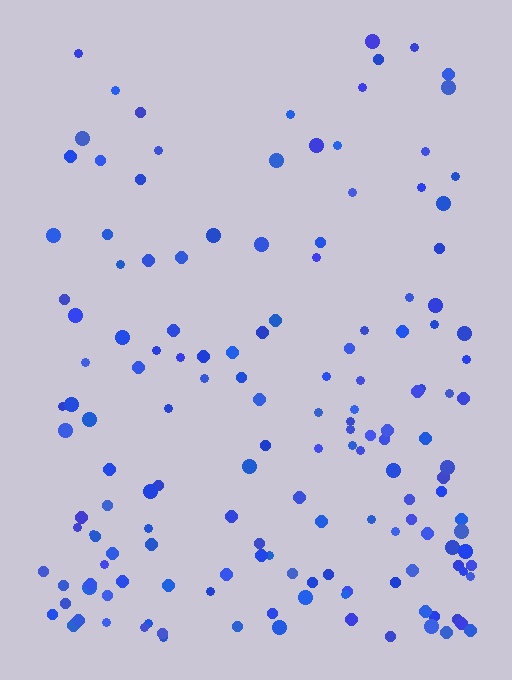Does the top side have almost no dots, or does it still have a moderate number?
Still a moderate number, just noticeably fewer than the bottom.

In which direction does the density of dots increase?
From top to bottom, with the bottom side densest.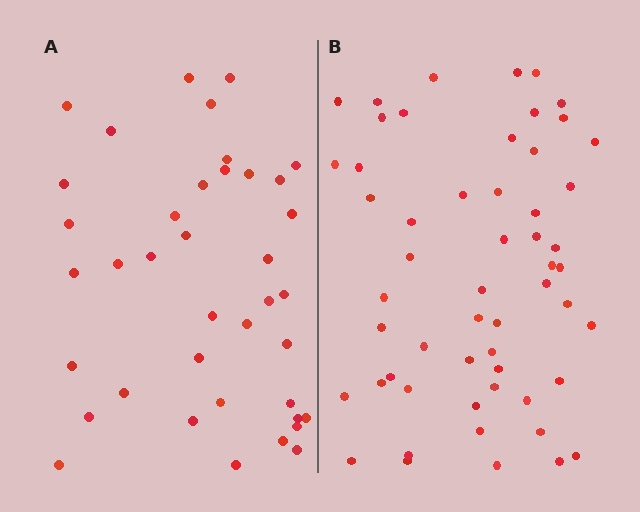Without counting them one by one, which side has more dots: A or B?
Region B (the right region) has more dots.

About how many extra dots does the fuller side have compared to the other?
Region B has approximately 15 more dots than region A.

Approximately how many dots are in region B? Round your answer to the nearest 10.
About 60 dots. (The exact count is 55, which rounds to 60.)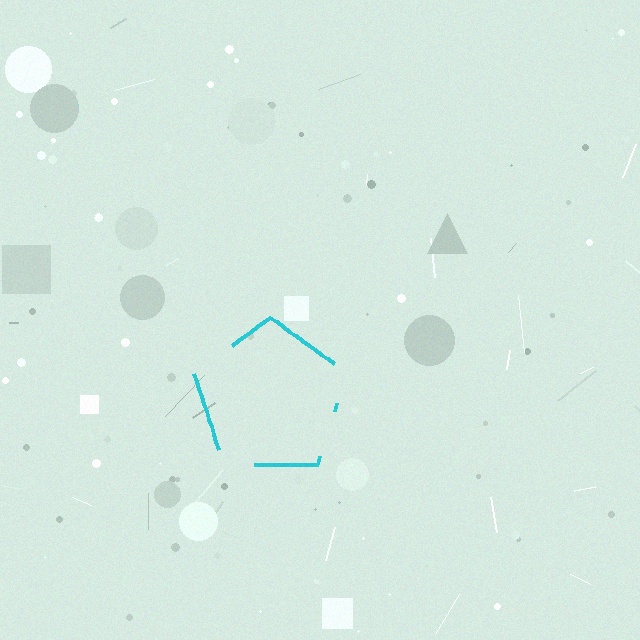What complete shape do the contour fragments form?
The contour fragments form a pentagon.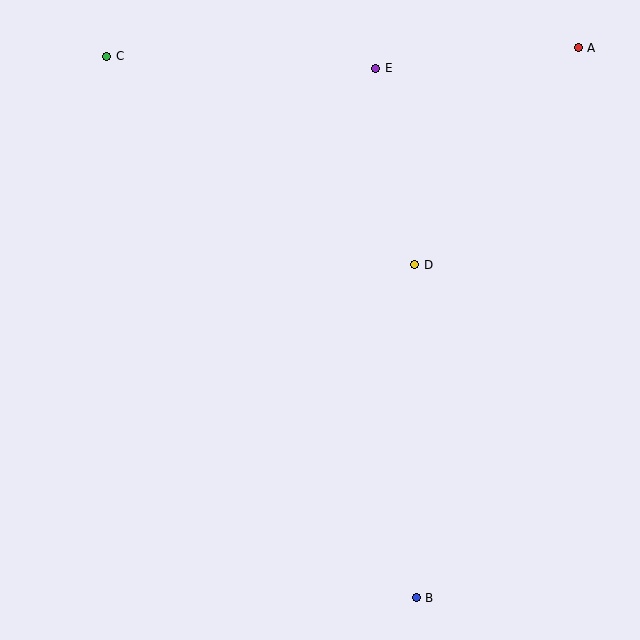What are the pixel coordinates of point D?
Point D is at (415, 265).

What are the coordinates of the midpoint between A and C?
The midpoint between A and C is at (342, 52).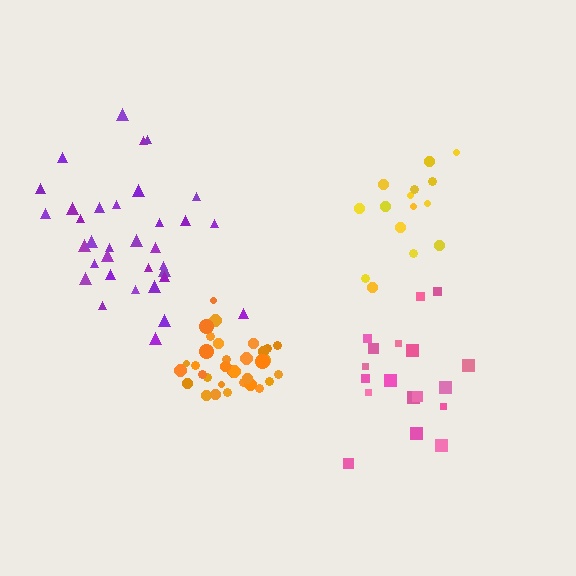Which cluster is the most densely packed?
Orange.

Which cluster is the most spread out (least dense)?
Pink.